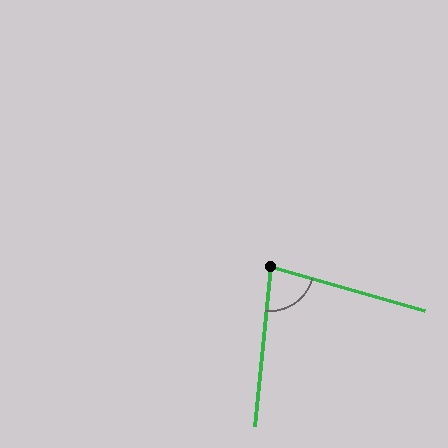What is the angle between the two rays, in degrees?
Approximately 80 degrees.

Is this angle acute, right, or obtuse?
It is acute.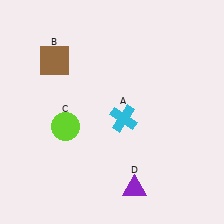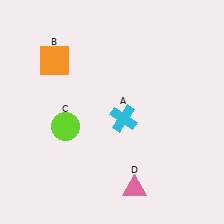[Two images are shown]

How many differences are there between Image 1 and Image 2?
There are 2 differences between the two images.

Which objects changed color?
B changed from brown to orange. D changed from purple to pink.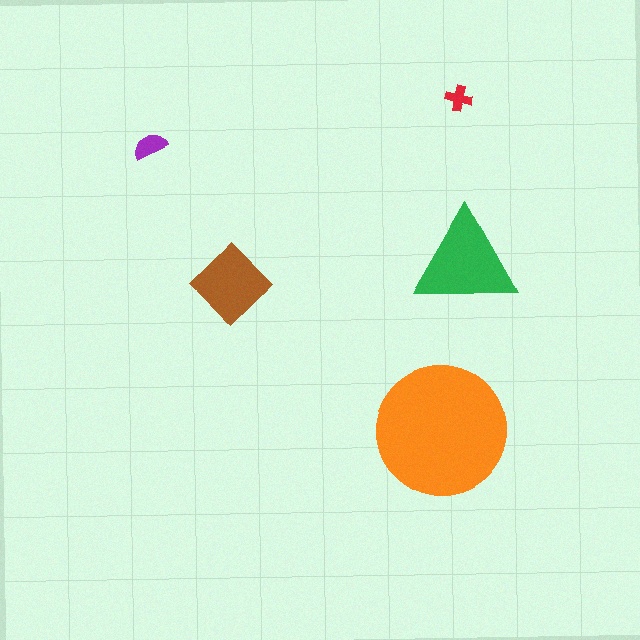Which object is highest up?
The red cross is topmost.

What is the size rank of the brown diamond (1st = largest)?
3rd.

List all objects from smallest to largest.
The red cross, the purple semicircle, the brown diamond, the green triangle, the orange circle.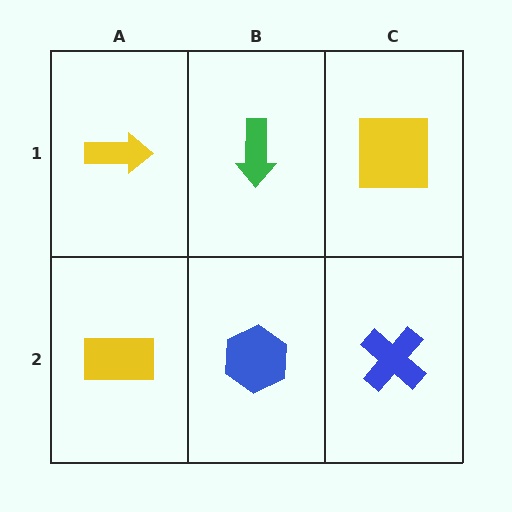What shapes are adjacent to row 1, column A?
A yellow rectangle (row 2, column A), a green arrow (row 1, column B).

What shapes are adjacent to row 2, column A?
A yellow arrow (row 1, column A), a blue hexagon (row 2, column B).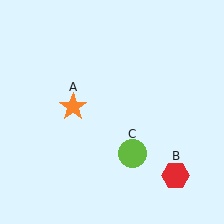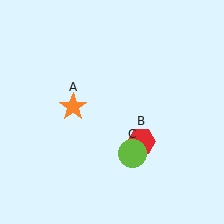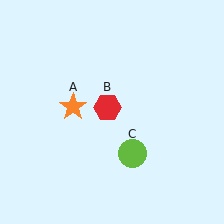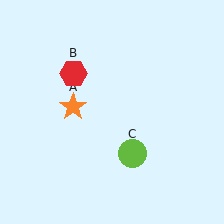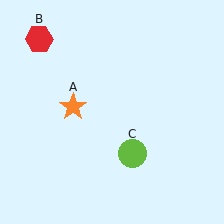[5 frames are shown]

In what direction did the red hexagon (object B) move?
The red hexagon (object B) moved up and to the left.